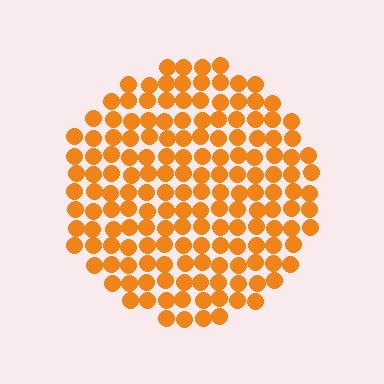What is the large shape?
The large shape is a circle.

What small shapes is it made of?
It is made of small circles.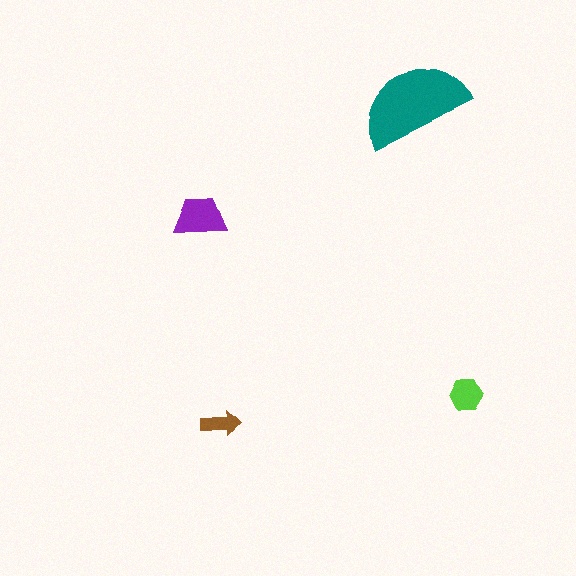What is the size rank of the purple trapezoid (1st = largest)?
2nd.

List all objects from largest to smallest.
The teal semicircle, the purple trapezoid, the lime hexagon, the brown arrow.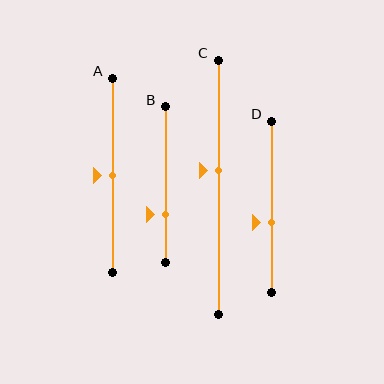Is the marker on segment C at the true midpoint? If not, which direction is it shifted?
No, the marker on segment C is shifted upward by about 7% of the segment length.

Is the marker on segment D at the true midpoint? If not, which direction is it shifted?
No, the marker on segment D is shifted downward by about 9% of the segment length.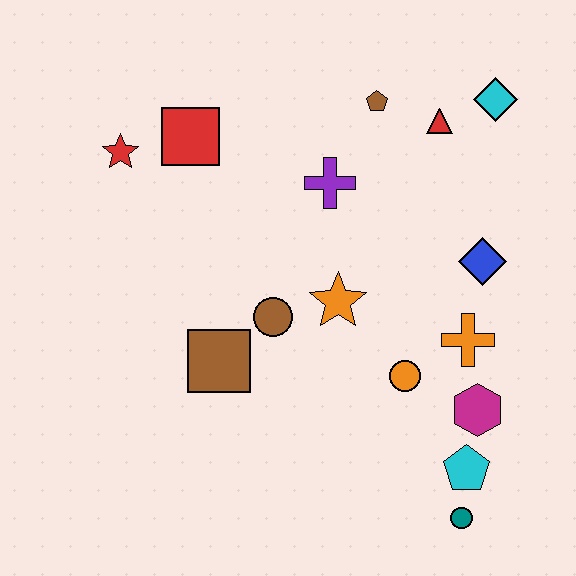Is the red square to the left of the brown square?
Yes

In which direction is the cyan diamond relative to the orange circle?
The cyan diamond is above the orange circle.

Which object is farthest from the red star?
The teal circle is farthest from the red star.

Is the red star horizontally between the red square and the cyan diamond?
No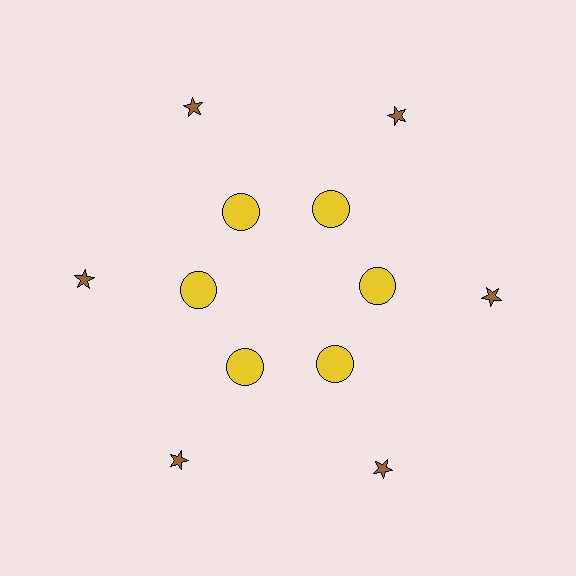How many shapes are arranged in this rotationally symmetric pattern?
There are 12 shapes, arranged in 6 groups of 2.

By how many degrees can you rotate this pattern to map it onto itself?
The pattern maps onto itself every 60 degrees of rotation.